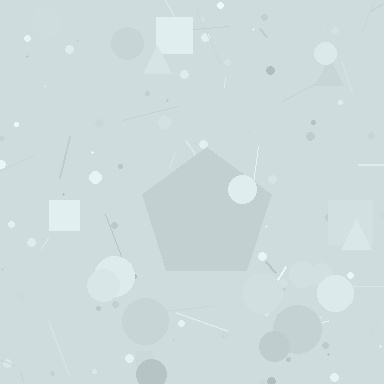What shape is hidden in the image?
A pentagon is hidden in the image.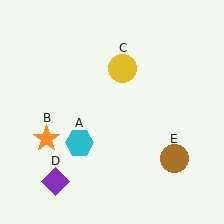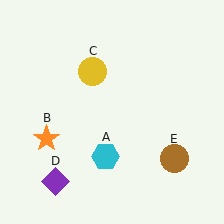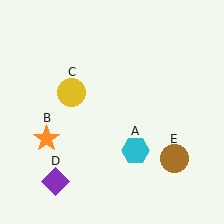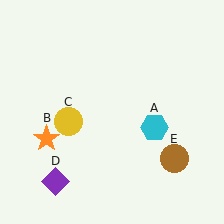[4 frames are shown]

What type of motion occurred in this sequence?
The cyan hexagon (object A), yellow circle (object C) rotated counterclockwise around the center of the scene.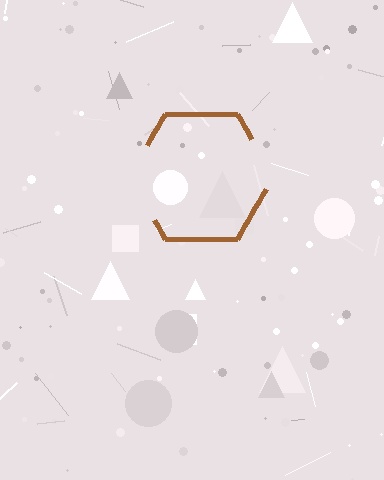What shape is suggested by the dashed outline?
The dashed outline suggests a hexagon.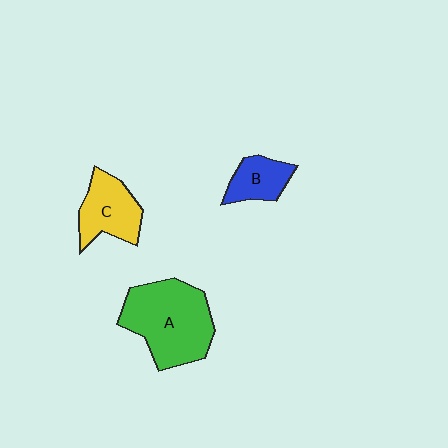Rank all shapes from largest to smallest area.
From largest to smallest: A (green), C (yellow), B (blue).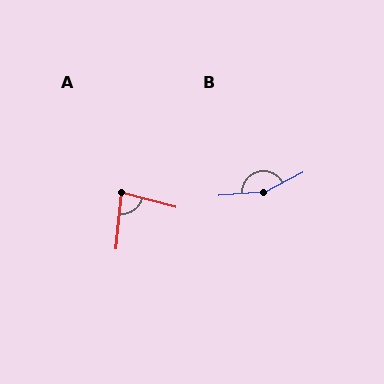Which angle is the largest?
B, at approximately 156 degrees.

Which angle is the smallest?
A, at approximately 81 degrees.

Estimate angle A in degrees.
Approximately 81 degrees.